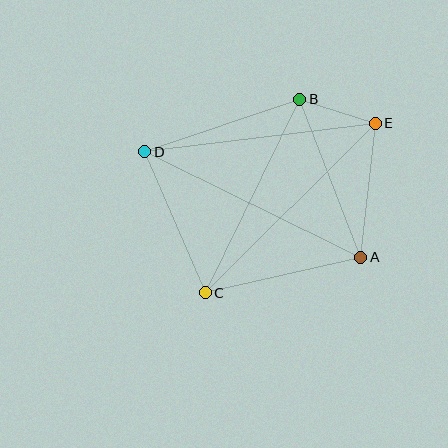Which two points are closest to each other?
Points B and E are closest to each other.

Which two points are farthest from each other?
Points C and E are farthest from each other.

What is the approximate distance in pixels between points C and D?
The distance between C and D is approximately 153 pixels.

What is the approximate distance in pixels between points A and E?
The distance between A and E is approximately 135 pixels.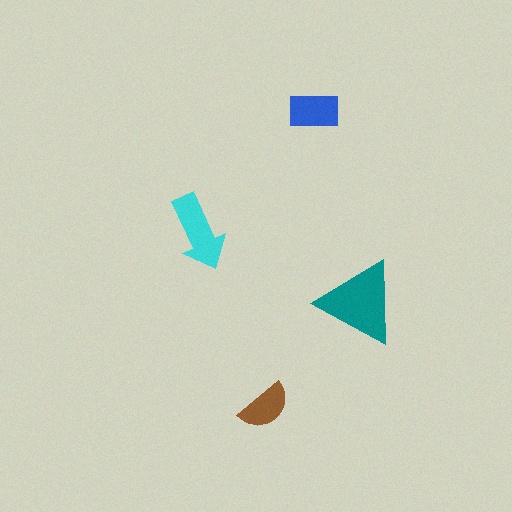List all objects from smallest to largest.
The brown semicircle, the blue rectangle, the cyan arrow, the teal triangle.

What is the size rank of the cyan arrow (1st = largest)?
2nd.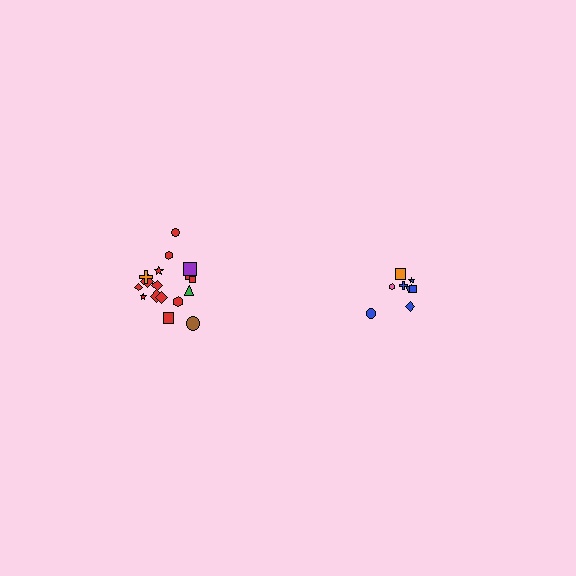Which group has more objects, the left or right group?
The left group.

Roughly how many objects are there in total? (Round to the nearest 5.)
Roughly 25 objects in total.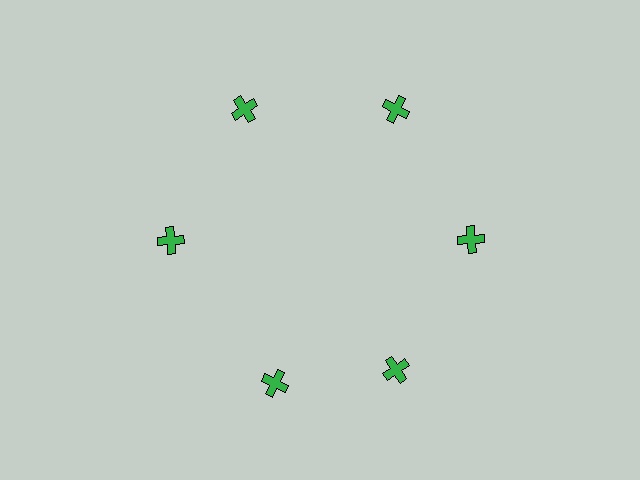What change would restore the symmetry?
The symmetry would be restored by rotating it back into even spacing with its neighbors so that all 6 crosses sit at equal angles and equal distance from the center.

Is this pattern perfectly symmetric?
No. The 6 green crosses are arranged in a ring, but one element near the 7 o'clock position is rotated out of alignment along the ring, breaking the 6-fold rotational symmetry.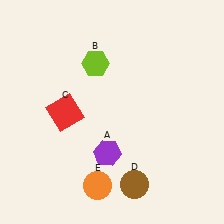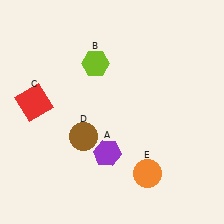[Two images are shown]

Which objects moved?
The objects that moved are: the red square (C), the brown circle (D), the orange circle (E).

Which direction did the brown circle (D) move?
The brown circle (D) moved left.